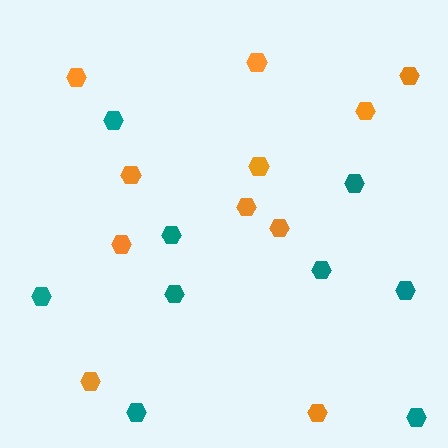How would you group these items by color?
There are 2 groups: one group of teal hexagons (9) and one group of orange hexagons (11).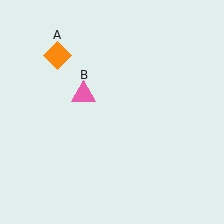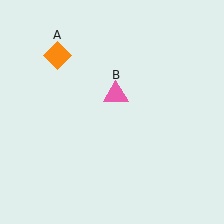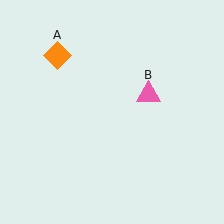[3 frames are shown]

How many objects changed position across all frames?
1 object changed position: pink triangle (object B).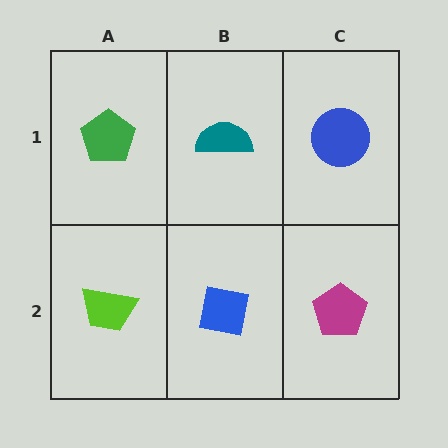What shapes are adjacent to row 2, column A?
A green pentagon (row 1, column A), a blue square (row 2, column B).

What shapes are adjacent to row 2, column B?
A teal semicircle (row 1, column B), a lime trapezoid (row 2, column A), a magenta pentagon (row 2, column C).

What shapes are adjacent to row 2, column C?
A blue circle (row 1, column C), a blue square (row 2, column B).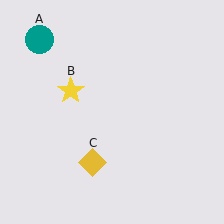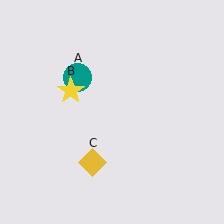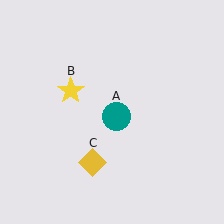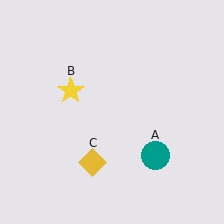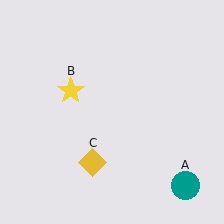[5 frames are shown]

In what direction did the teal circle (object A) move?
The teal circle (object A) moved down and to the right.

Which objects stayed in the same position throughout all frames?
Yellow star (object B) and yellow diamond (object C) remained stationary.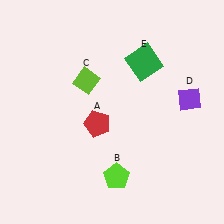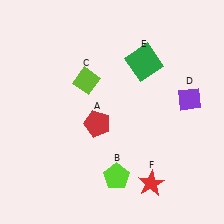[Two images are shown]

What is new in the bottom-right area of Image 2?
A red star (F) was added in the bottom-right area of Image 2.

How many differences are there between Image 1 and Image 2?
There is 1 difference between the two images.